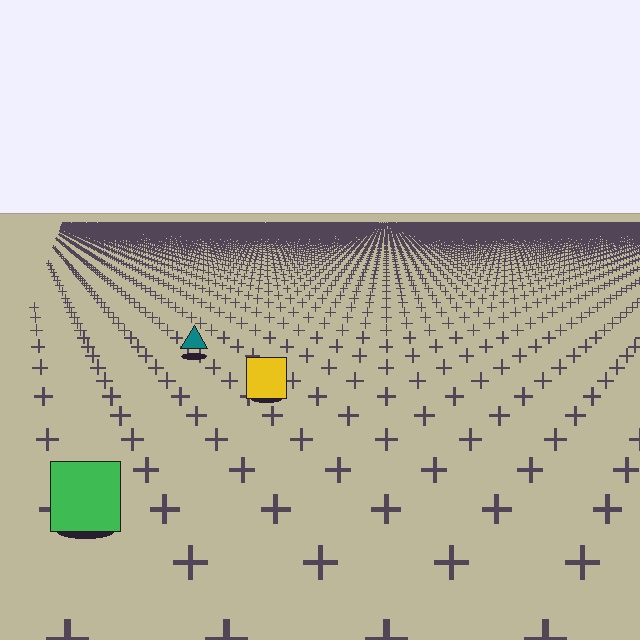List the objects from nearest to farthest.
From nearest to farthest: the green square, the yellow square, the teal triangle.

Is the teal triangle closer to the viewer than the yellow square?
No. The yellow square is closer — you can tell from the texture gradient: the ground texture is coarser near it.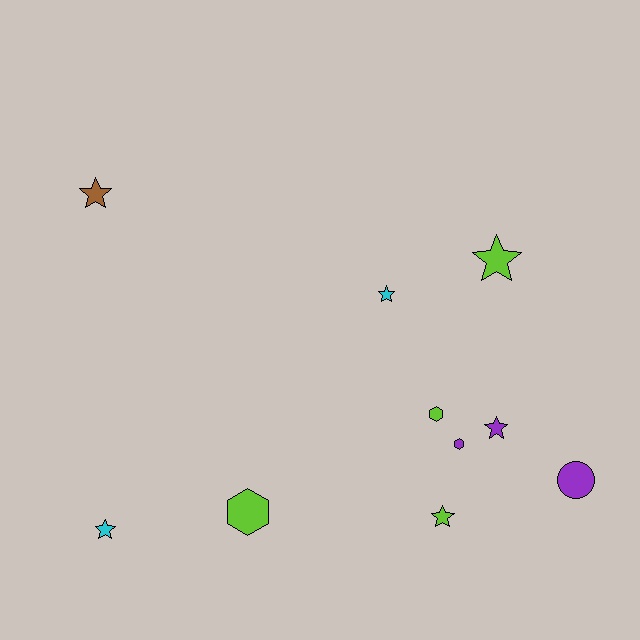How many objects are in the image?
There are 10 objects.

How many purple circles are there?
There is 1 purple circle.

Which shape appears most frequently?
Star, with 6 objects.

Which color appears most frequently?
Lime, with 4 objects.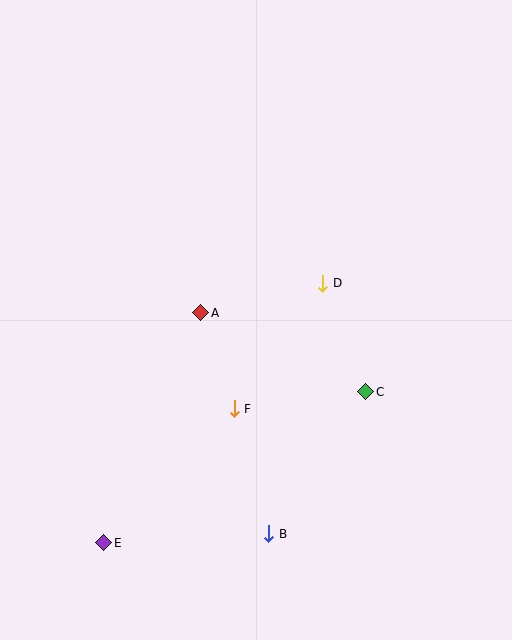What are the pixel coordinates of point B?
Point B is at (269, 534).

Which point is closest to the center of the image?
Point A at (201, 313) is closest to the center.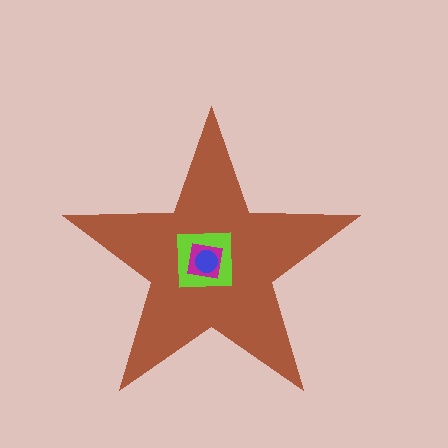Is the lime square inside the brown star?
Yes.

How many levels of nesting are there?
4.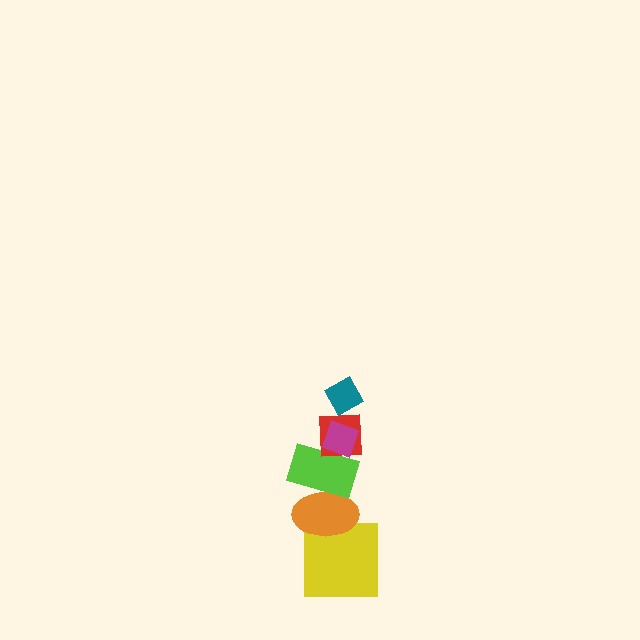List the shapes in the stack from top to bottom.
From top to bottom: the teal diamond, the magenta diamond, the red square, the lime rectangle, the orange ellipse, the yellow square.